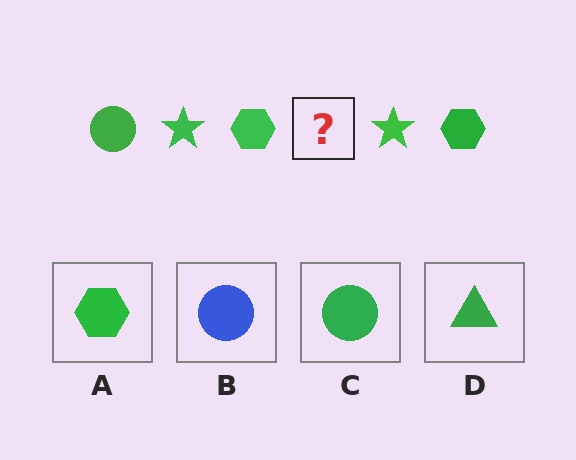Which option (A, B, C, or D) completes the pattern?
C.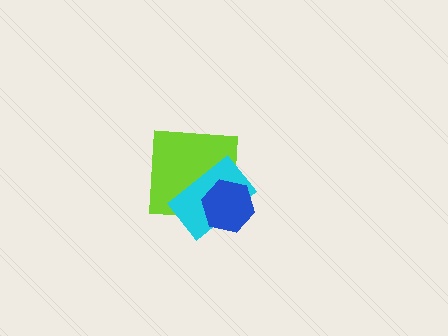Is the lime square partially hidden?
Yes, it is partially covered by another shape.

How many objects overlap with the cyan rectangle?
2 objects overlap with the cyan rectangle.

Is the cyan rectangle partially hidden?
Yes, it is partially covered by another shape.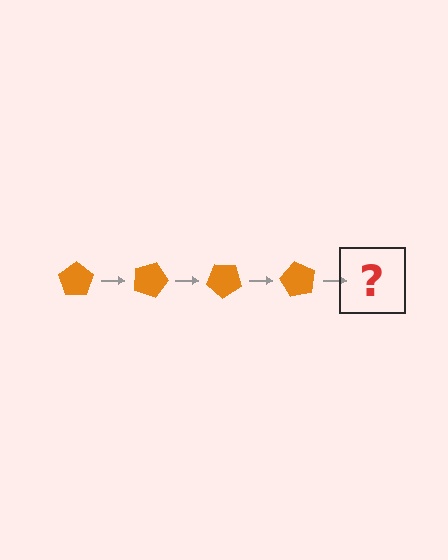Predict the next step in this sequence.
The next step is an orange pentagon rotated 80 degrees.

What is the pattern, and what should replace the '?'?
The pattern is that the pentagon rotates 20 degrees each step. The '?' should be an orange pentagon rotated 80 degrees.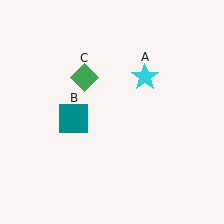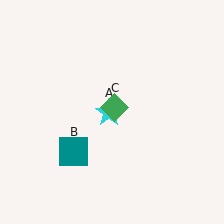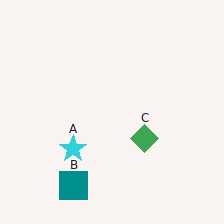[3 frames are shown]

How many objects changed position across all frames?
3 objects changed position: cyan star (object A), teal square (object B), green diamond (object C).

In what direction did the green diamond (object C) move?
The green diamond (object C) moved down and to the right.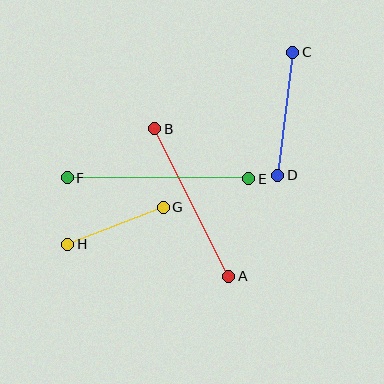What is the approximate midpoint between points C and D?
The midpoint is at approximately (285, 114) pixels.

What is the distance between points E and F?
The distance is approximately 181 pixels.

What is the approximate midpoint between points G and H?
The midpoint is at approximately (116, 226) pixels.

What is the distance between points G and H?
The distance is approximately 102 pixels.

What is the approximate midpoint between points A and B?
The midpoint is at approximately (192, 202) pixels.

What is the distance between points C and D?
The distance is approximately 124 pixels.